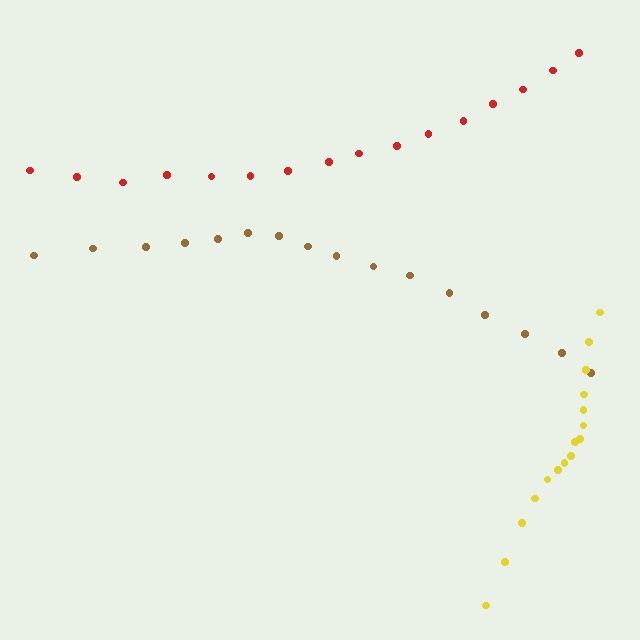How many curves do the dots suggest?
There are 3 distinct paths.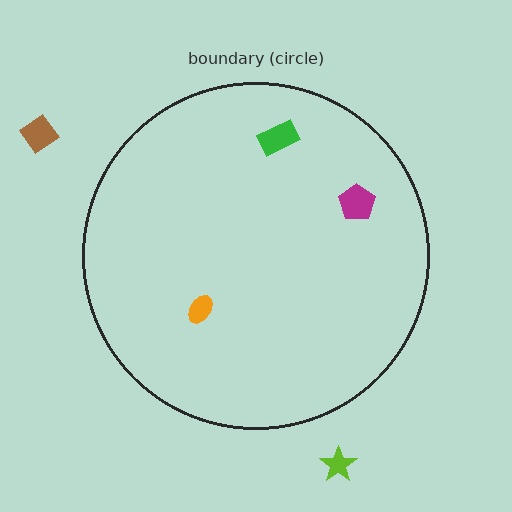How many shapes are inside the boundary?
3 inside, 2 outside.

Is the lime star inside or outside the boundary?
Outside.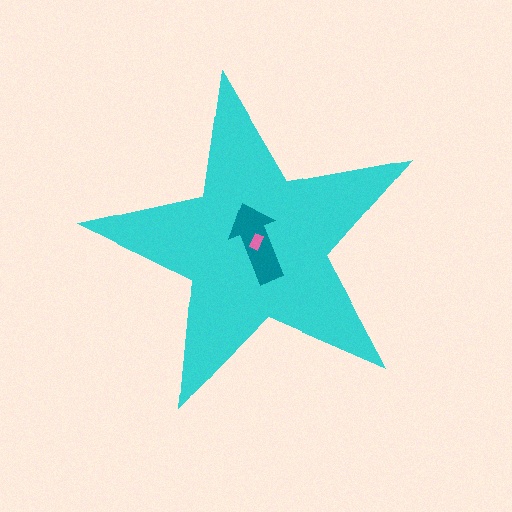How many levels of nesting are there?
3.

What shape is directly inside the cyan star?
The teal arrow.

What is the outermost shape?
The cyan star.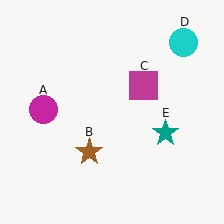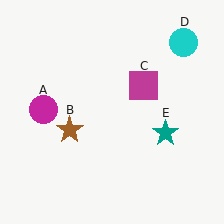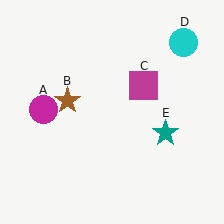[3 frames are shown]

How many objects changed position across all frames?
1 object changed position: brown star (object B).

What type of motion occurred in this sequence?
The brown star (object B) rotated clockwise around the center of the scene.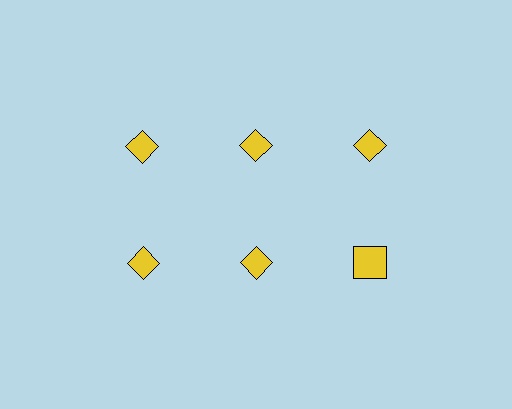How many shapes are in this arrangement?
There are 6 shapes arranged in a grid pattern.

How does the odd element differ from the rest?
It has a different shape: square instead of diamond.